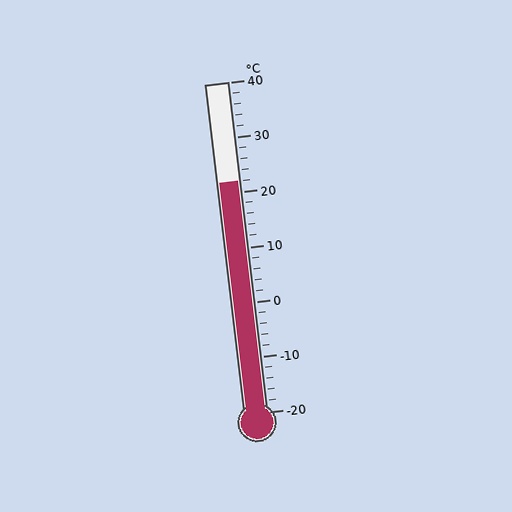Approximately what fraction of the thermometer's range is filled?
The thermometer is filled to approximately 70% of its range.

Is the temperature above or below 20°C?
The temperature is above 20°C.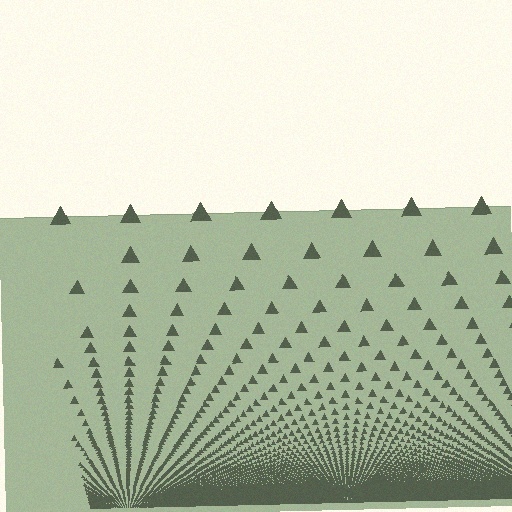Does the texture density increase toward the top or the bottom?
Density increases toward the bottom.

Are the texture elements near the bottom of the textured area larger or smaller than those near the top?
Smaller. The gradient is inverted — elements near the bottom are smaller and denser.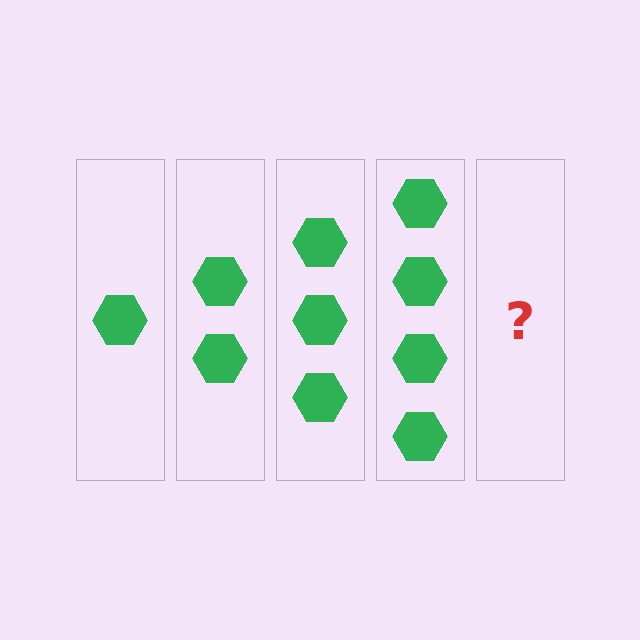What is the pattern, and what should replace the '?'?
The pattern is that each step adds one more hexagon. The '?' should be 5 hexagons.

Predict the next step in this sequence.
The next step is 5 hexagons.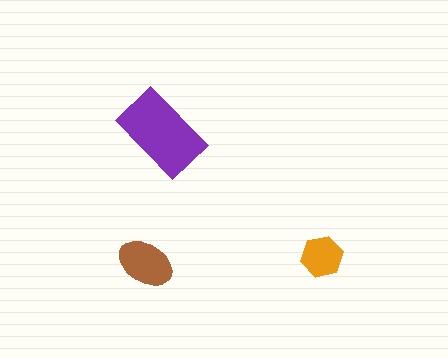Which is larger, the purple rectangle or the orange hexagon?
The purple rectangle.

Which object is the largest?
The purple rectangle.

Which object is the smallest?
The orange hexagon.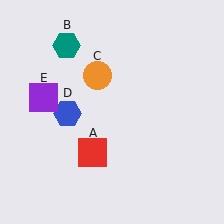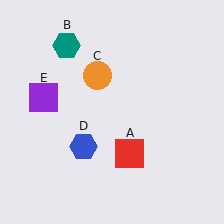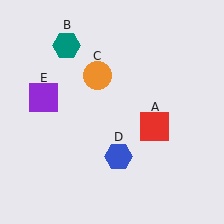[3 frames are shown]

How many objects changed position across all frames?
2 objects changed position: red square (object A), blue hexagon (object D).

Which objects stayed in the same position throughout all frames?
Teal hexagon (object B) and orange circle (object C) and purple square (object E) remained stationary.